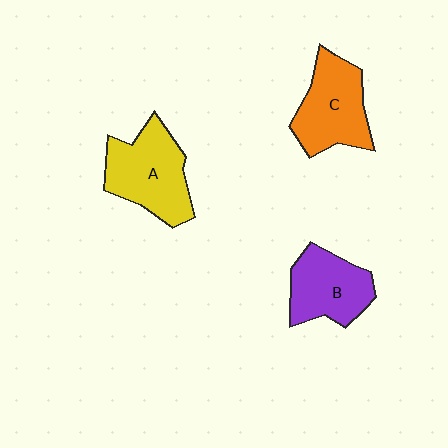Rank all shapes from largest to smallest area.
From largest to smallest: A (yellow), C (orange), B (purple).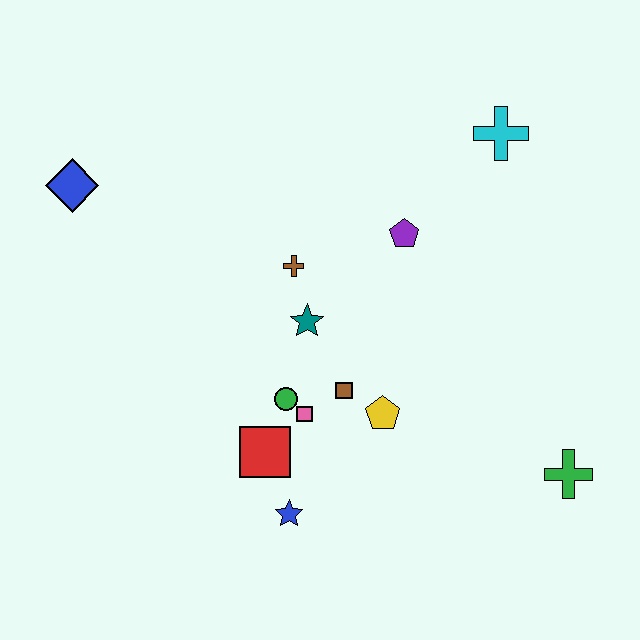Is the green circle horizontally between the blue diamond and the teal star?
Yes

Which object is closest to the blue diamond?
The brown cross is closest to the blue diamond.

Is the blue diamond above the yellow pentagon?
Yes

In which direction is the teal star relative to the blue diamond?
The teal star is to the right of the blue diamond.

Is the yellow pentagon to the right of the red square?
Yes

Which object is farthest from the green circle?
The cyan cross is farthest from the green circle.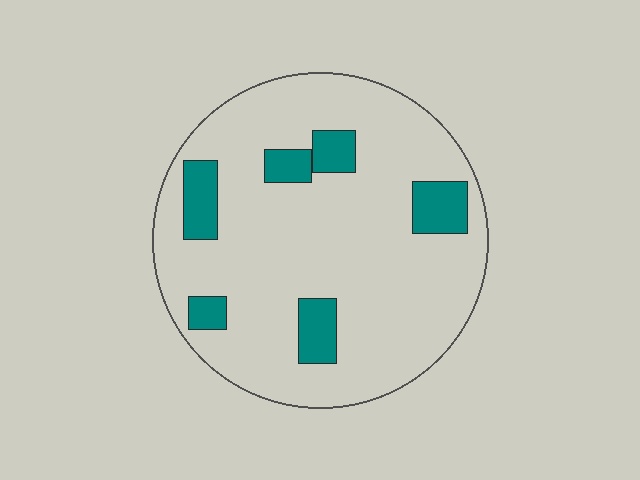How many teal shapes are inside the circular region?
6.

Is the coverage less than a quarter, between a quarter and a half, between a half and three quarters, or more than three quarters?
Less than a quarter.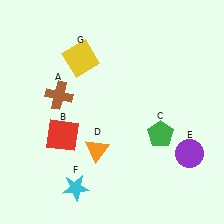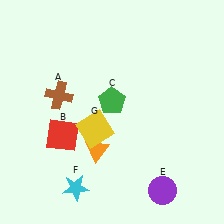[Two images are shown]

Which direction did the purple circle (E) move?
The purple circle (E) moved down.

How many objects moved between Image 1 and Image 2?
3 objects moved between the two images.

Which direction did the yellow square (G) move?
The yellow square (G) moved down.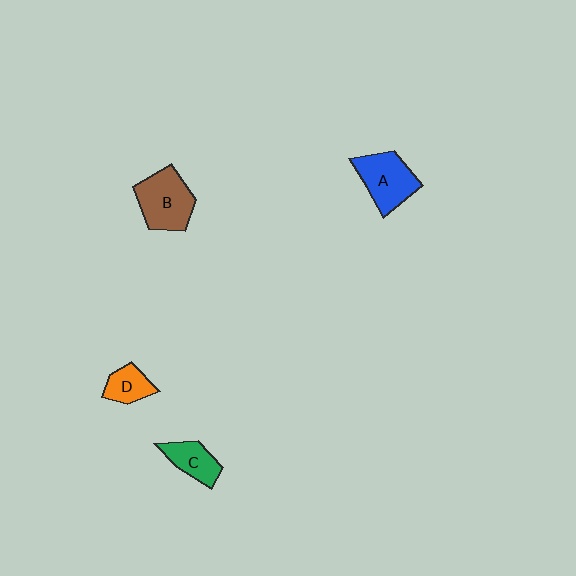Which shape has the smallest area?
Shape D (orange).